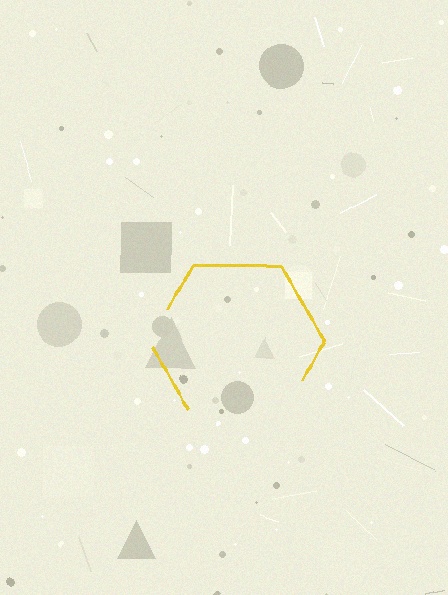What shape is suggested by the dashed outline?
The dashed outline suggests a hexagon.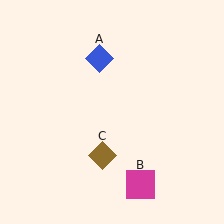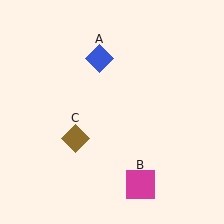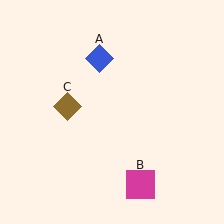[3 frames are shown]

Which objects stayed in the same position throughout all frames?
Blue diamond (object A) and magenta square (object B) remained stationary.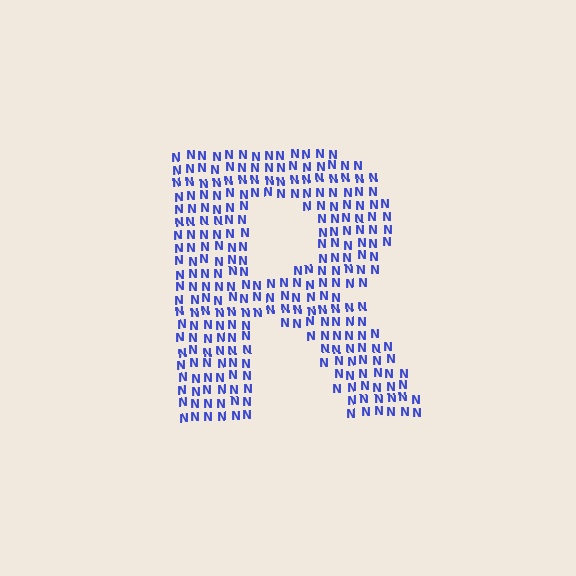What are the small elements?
The small elements are letter N's.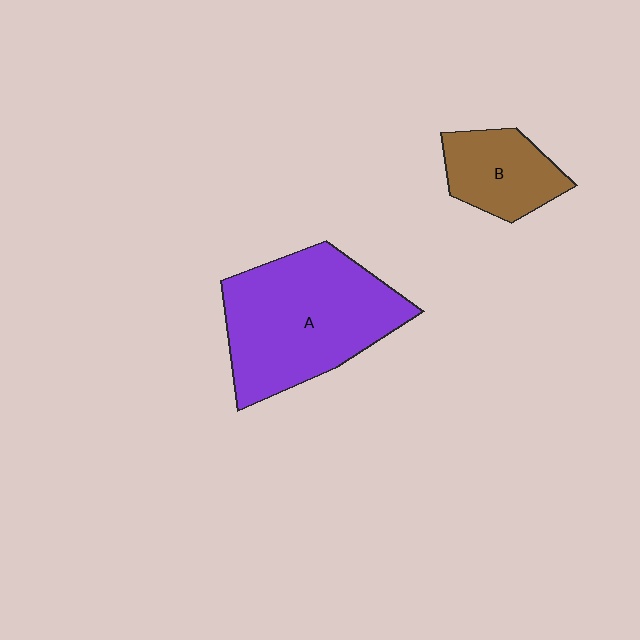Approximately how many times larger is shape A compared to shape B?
Approximately 2.3 times.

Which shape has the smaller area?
Shape B (brown).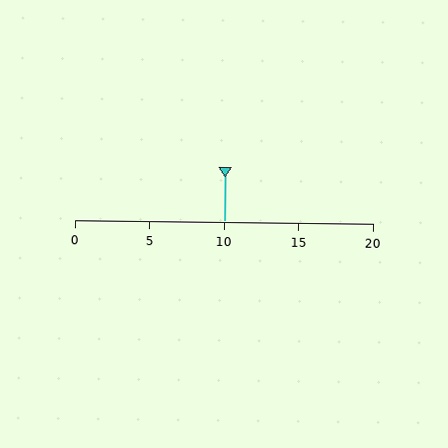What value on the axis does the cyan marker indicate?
The marker indicates approximately 10.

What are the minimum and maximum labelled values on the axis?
The axis runs from 0 to 20.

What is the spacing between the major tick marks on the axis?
The major ticks are spaced 5 apart.